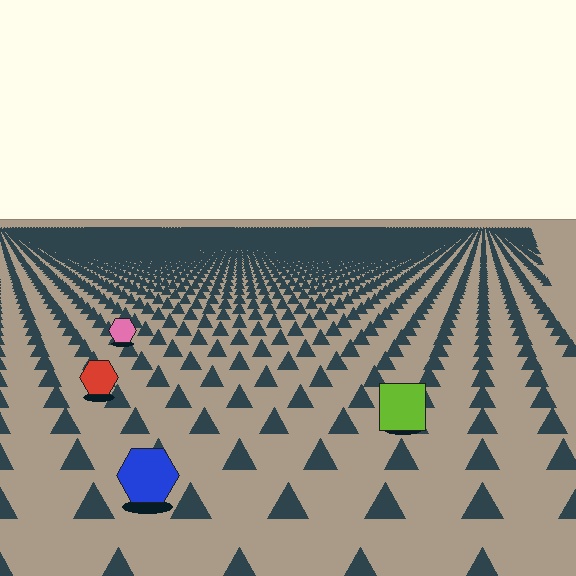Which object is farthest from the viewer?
The pink hexagon is farthest from the viewer. It appears smaller and the ground texture around it is denser.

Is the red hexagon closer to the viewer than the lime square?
No. The lime square is closer — you can tell from the texture gradient: the ground texture is coarser near it.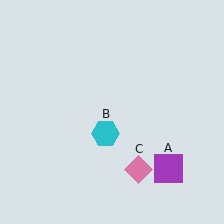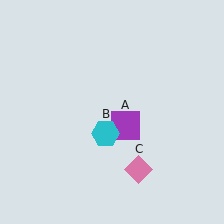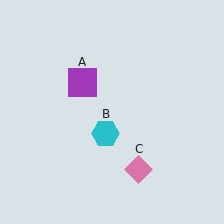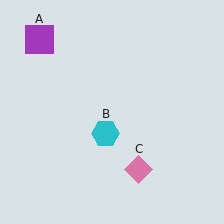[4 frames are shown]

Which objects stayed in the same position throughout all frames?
Cyan hexagon (object B) and pink diamond (object C) remained stationary.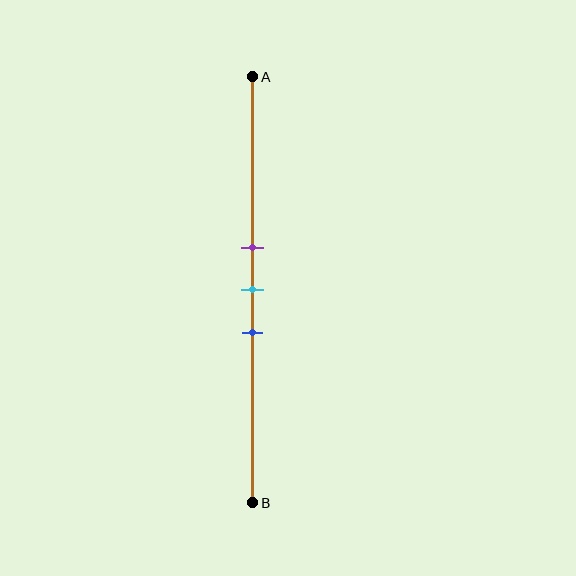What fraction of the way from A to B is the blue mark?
The blue mark is approximately 60% (0.6) of the way from A to B.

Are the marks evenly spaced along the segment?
Yes, the marks are approximately evenly spaced.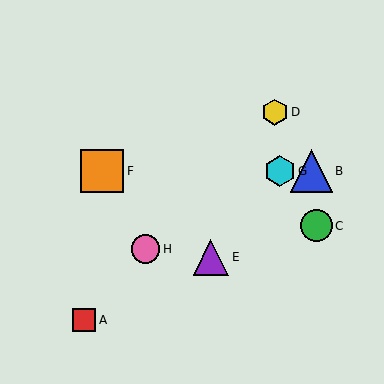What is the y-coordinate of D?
Object D is at y≈112.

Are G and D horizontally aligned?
No, G is at y≈171 and D is at y≈112.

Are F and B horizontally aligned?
Yes, both are at y≈171.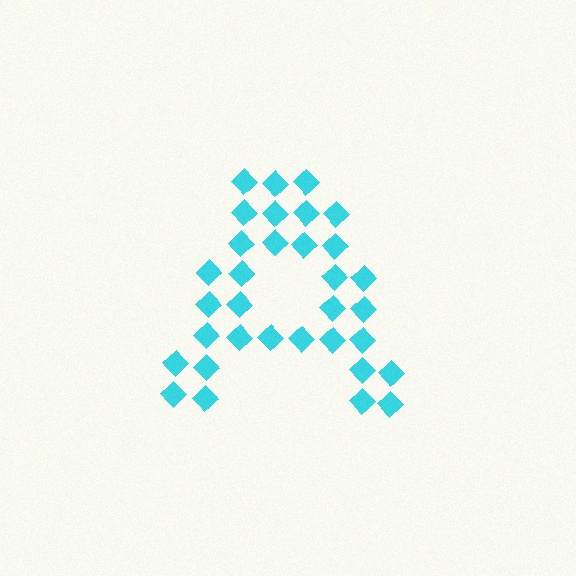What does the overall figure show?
The overall figure shows the letter A.